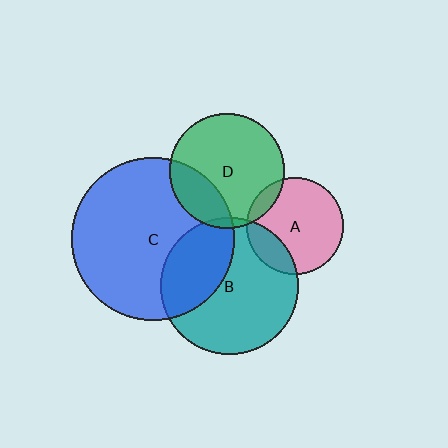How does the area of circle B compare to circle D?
Approximately 1.4 times.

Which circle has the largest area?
Circle C (blue).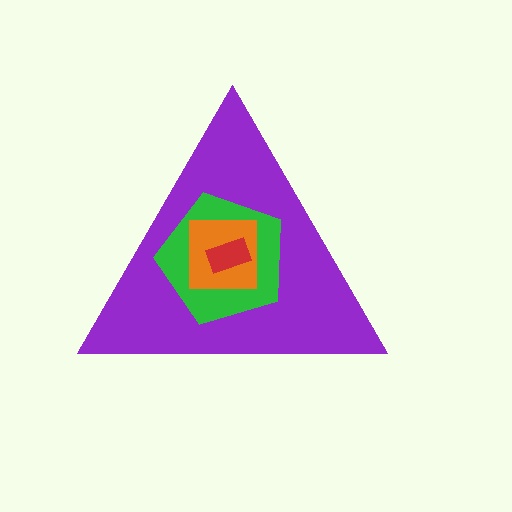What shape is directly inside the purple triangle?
The green pentagon.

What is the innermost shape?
The red rectangle.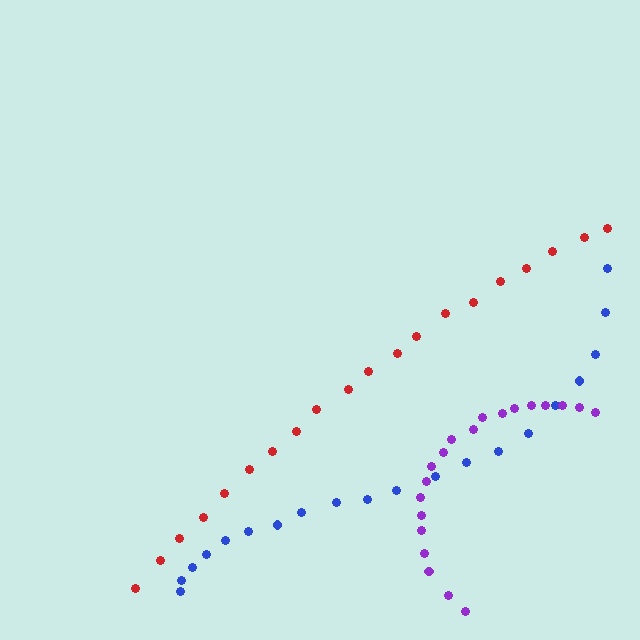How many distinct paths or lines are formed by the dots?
There are 3 distinct paths.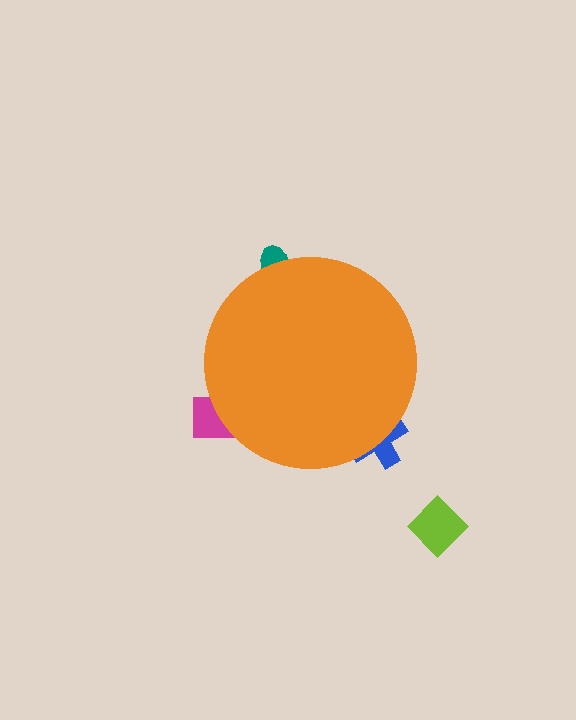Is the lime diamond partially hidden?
No, the lime diamond is fully visible.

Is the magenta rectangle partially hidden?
Yes, the magenta rectangle is partially hidden behind the orange circle.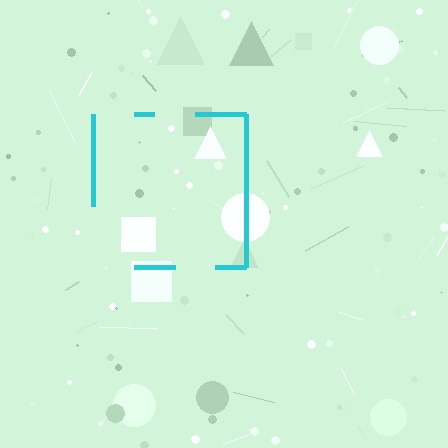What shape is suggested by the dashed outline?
The dashed outline suggests a square.